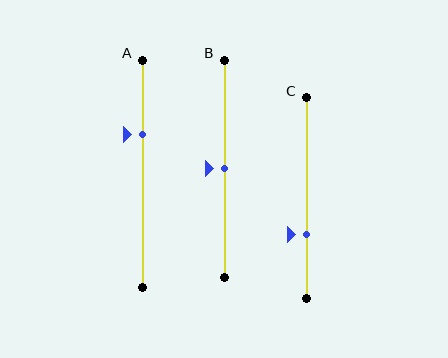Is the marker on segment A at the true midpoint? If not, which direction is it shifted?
No, the marker on segment A is shifted upward by about 17% of the segment length.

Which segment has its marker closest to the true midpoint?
Segment B has its marker closest to the true midpoint.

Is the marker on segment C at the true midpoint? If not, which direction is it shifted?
No, the marker on segment C is shifted downward by about 18% of the segment length.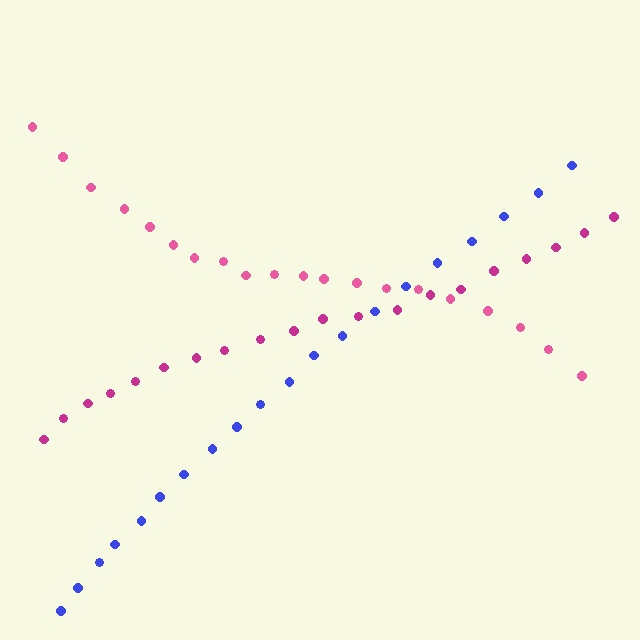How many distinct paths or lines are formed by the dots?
There are 3 distinct paths.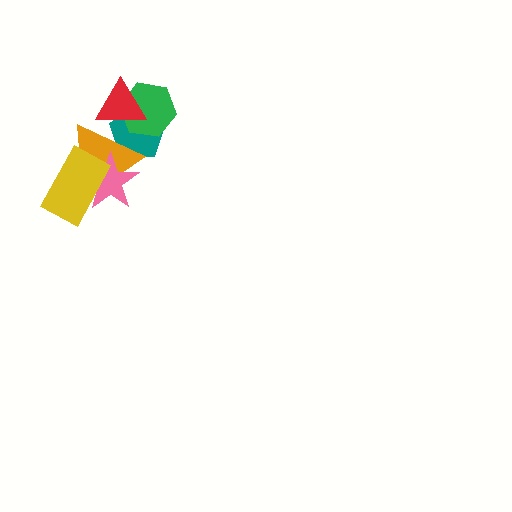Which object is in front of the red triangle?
The orange triangle is in front of the red triangle.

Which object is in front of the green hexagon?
The red triangle is in front of the green hexagon.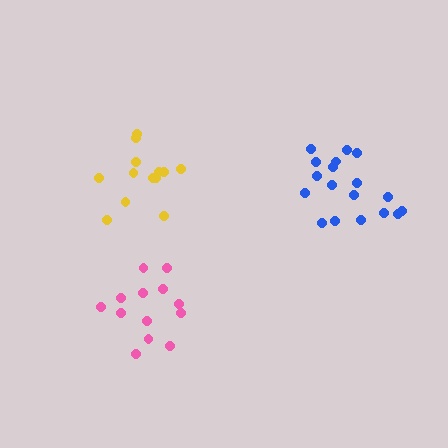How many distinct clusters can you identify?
There are 3 distinct clusters.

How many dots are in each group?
Group 1: 13 dots, Group 2: 13 dots, Group 3: 18 dots (44 total).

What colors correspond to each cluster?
The clusters are colored: pink, yellow, blue.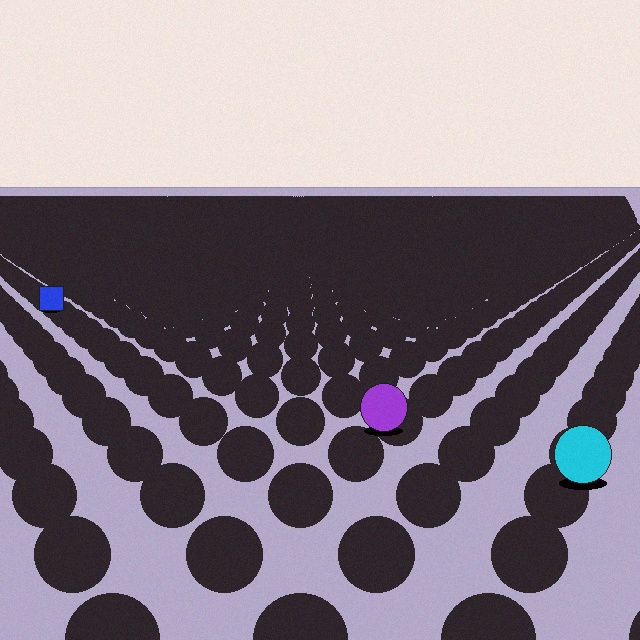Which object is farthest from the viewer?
The blue square is farthest from the viewer. It appears smaller and the ground texture around it is denser.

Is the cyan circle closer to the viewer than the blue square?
Yes. The cyan circle is closer — you can tell from the texture gradient: the ground texture is coarser near it.